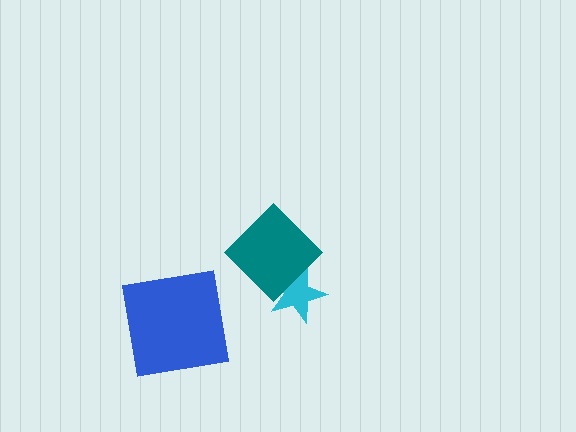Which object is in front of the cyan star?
The teal diamond is in front of the cyan star.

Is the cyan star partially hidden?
Yes, it is partially covered by another shape.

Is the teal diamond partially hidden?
No, no other shape covers it.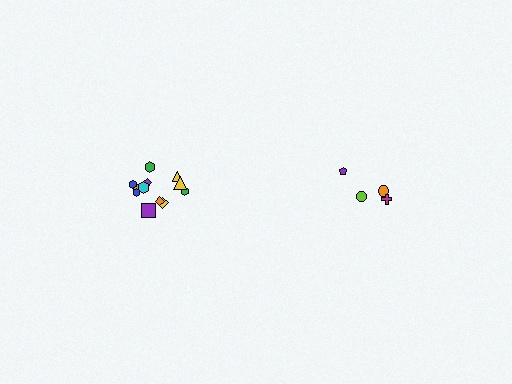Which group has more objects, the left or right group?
The left group.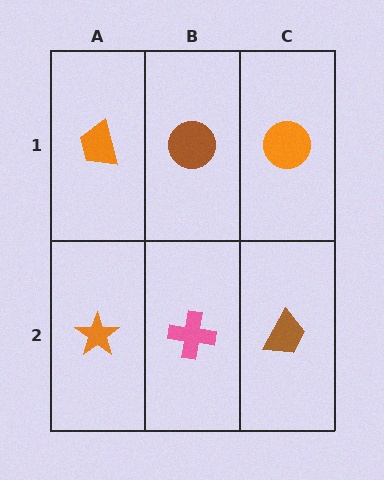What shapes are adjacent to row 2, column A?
An orange trapezoid (row 1, column A), a pink cross (row 2, column B).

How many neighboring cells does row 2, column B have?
3.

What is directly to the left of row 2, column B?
An orange star.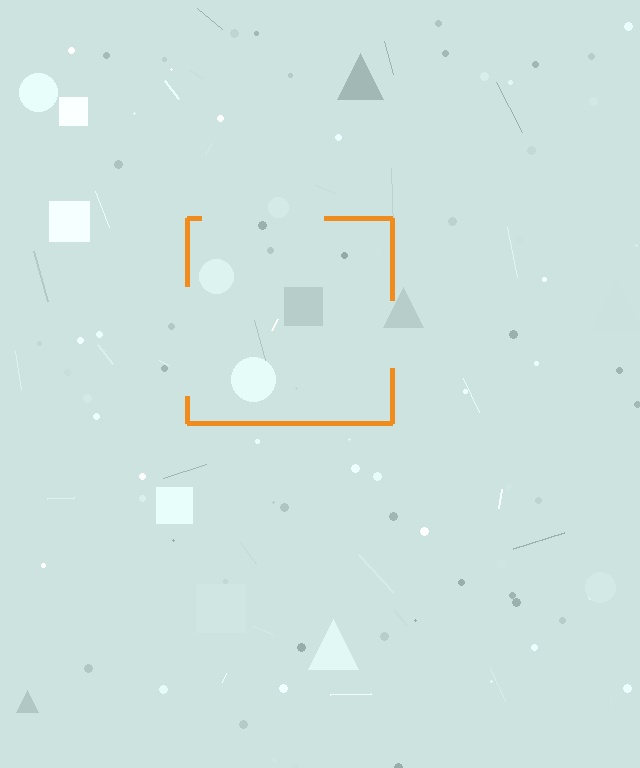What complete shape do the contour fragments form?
The contour fragments form a square.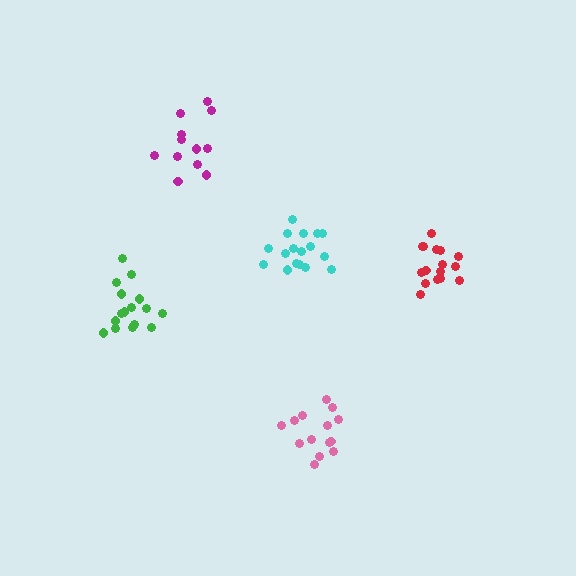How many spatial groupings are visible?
There are 5 spatial groupings.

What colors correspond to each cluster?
The clusters are colored: magenta, red, pink, green, cyan.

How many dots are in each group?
Group 1: 12 dots, Group 2: 16 dots, Group 3: 14 dots, Group 4: 16 dots, Group 5: 17 dots (75 total).